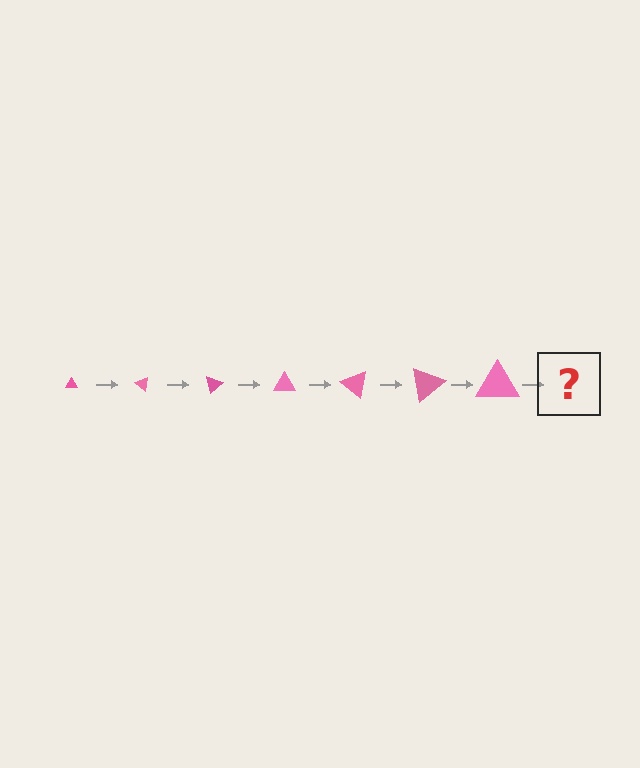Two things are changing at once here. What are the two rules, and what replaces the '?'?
The two rules are that the triangle grows larger each step and it rotates 40 degrees each step. The '?' should be a triangle, larger than the previous one and rotated 280 degrees from the start.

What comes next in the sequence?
The next element should be a triangle, larger than the previous one and rotated 280 degrees from the start.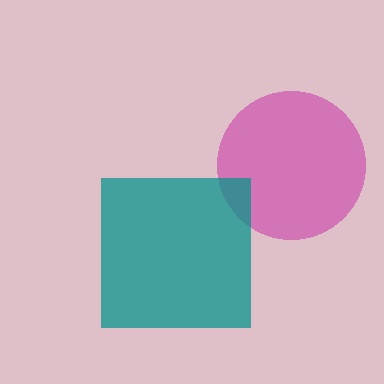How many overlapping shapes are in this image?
There are 2 overlapping shapes in the image.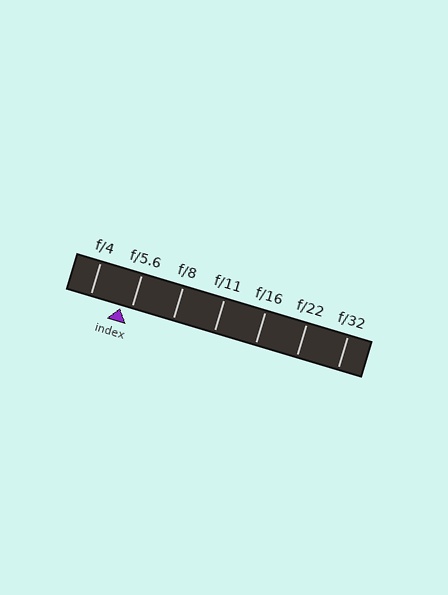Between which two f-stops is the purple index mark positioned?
The index mark is between f/4 and f/5.6.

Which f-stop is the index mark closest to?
The index mark is closest to f/5.6.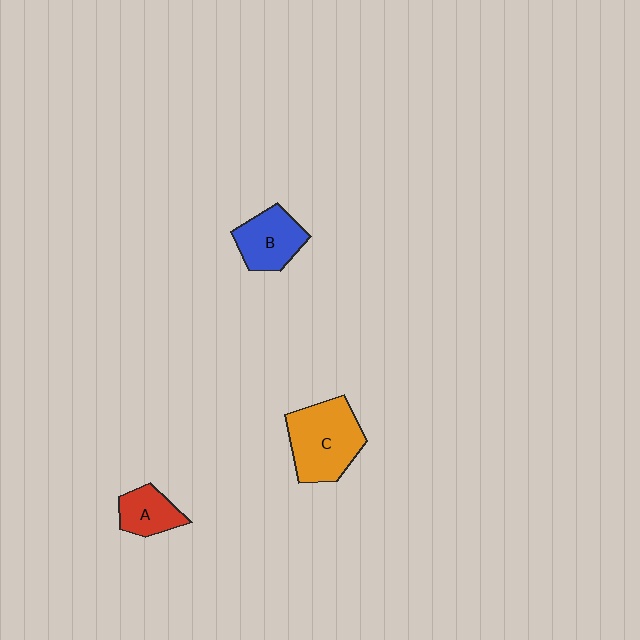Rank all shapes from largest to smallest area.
From largest to smallest: C (orange), B (blue), A (red).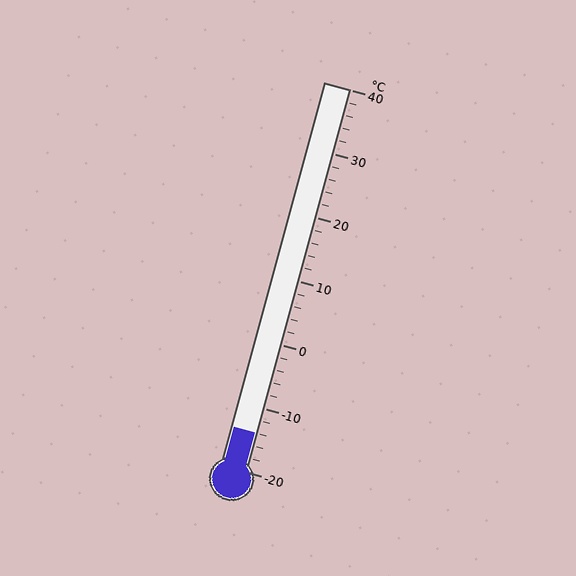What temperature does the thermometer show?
The thermometer shows approximately -14°C.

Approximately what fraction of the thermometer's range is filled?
The thermometer is filled to approximately 10% of its range.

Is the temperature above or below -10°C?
The temperature is below -10°C.